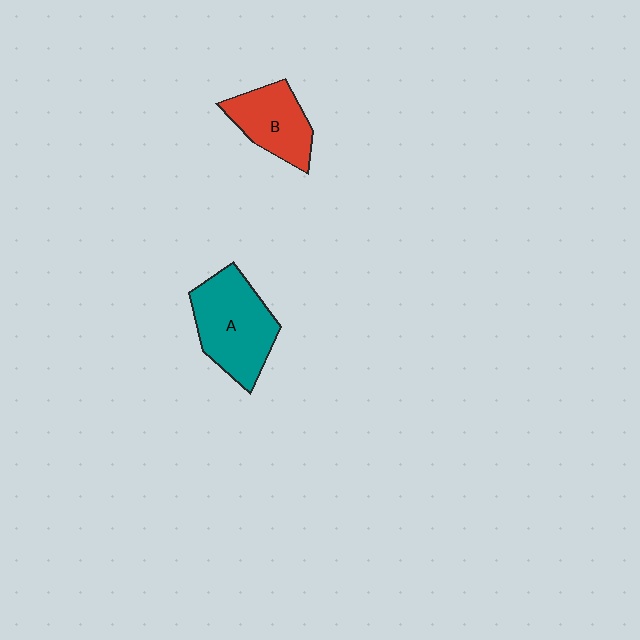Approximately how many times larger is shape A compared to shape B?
Approximately 1.4 times.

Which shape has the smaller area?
Shape B (red).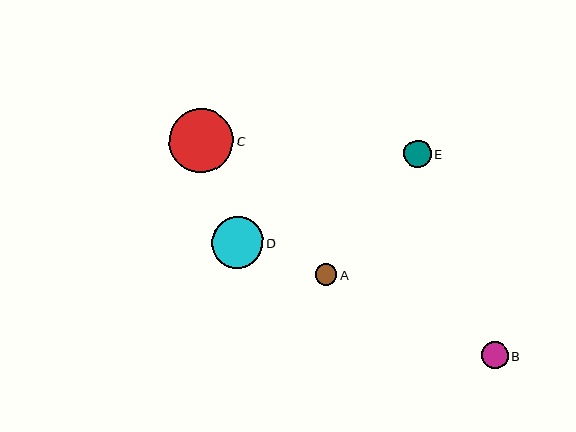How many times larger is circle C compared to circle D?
Circle C is approximately 1.3 times the size of circle D.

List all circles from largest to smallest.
From largest to smallest: C, D, E, B, A.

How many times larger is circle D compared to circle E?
Circle D is approximately 1.9 times the size of circle E.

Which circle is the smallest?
Circle A is the smallest with a size of approximately 22 pixels.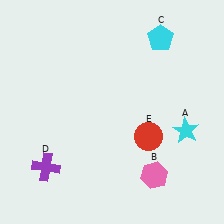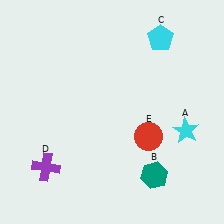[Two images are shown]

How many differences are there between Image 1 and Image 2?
There is 1 difference between the two images.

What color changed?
The hexagon (B) changed from pink in Image 1 to teal in Image 2.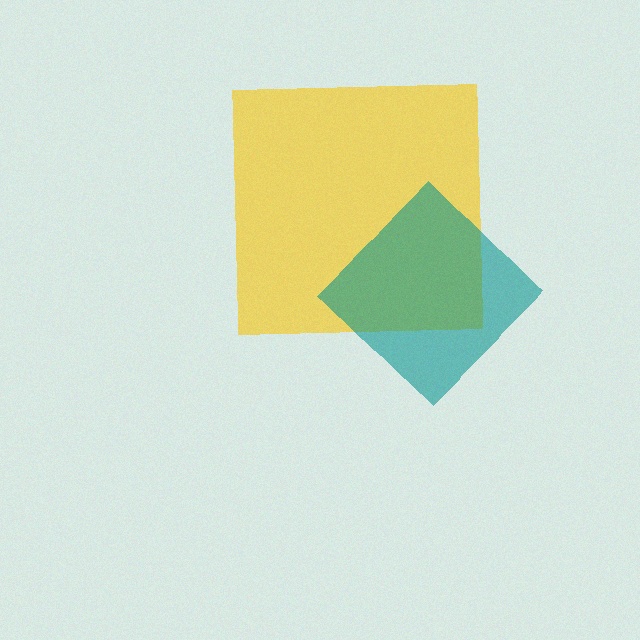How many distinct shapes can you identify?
There are 2 distinct shapes: a yellow square, a teal diamond.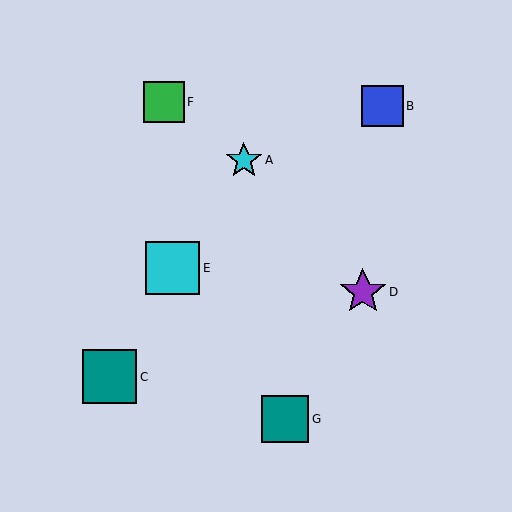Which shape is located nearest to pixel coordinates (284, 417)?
The teal square (labeled G) at (285, 419) is nearest to that location.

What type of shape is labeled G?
Shape G is a teal square.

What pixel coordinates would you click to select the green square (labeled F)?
Click at (164, 102) to select the green square F.